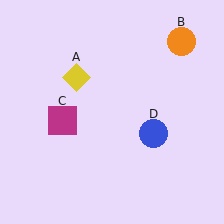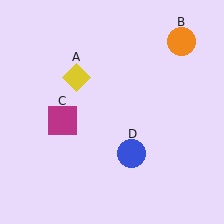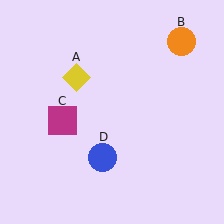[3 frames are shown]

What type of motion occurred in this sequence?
The blue circle (object D) rotated clockwise around the center of the scene.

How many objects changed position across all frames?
1 object changed position: blue circle (object D).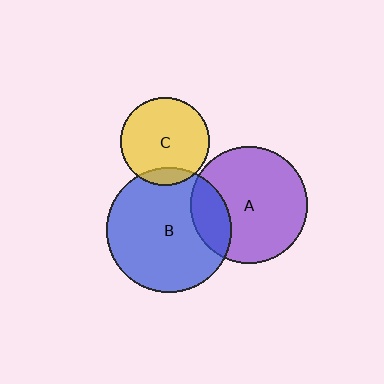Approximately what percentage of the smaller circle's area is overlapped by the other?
Approximately 10%.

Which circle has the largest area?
Circle B (blue).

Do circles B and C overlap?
Yes.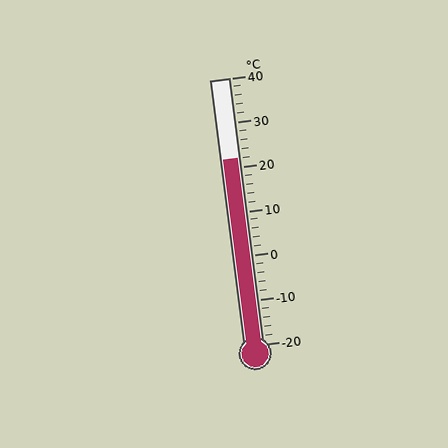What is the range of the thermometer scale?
The thermometer scale ranges from -20°C to 40°C.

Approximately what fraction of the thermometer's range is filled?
The thermometer is filled to approximately 70% of its range.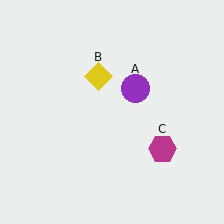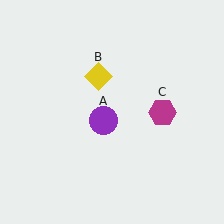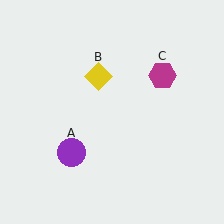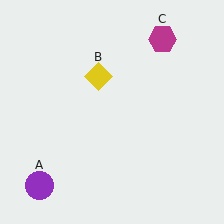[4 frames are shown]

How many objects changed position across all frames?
2 objects changed position: purple circle (object A), magenta hexagon (object C).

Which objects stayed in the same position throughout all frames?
Yellow diamond (object B) remained stationary.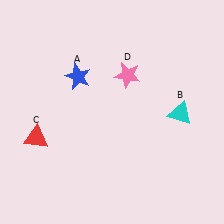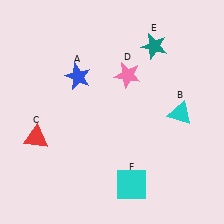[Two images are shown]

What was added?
A teal star (E), a cyan square (F) were added in Image 2.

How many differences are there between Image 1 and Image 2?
There are 2 differences between the two images.